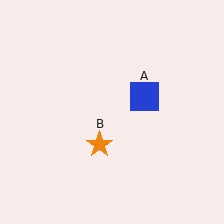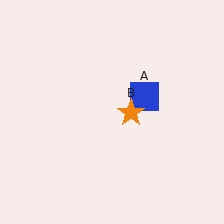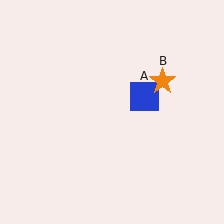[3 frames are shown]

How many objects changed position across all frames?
1 object changed position: orange star (object B).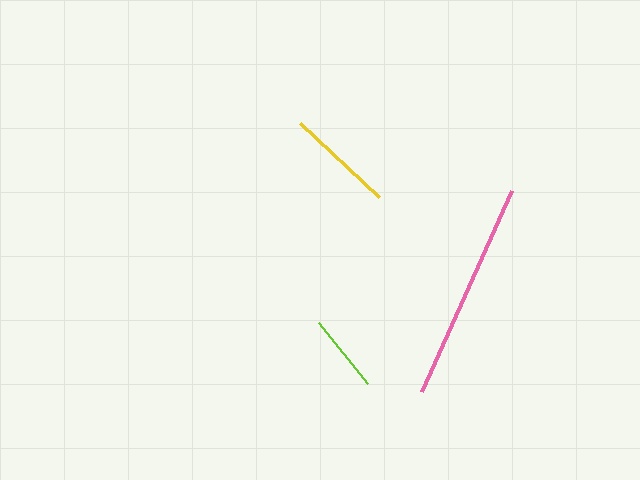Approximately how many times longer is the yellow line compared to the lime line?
The yellow line is approximately 1.4 times the length of the lime line.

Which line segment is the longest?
The pink line is the longest at approximately 219 pixels.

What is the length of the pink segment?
The pink segment is approximately 219 pixels long.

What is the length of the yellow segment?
The yellow segment is approximately 108 pixels long.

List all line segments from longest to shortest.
From longest to shortest: pink, yellow, lime.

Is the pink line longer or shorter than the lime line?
The pink line is longer than the lime line.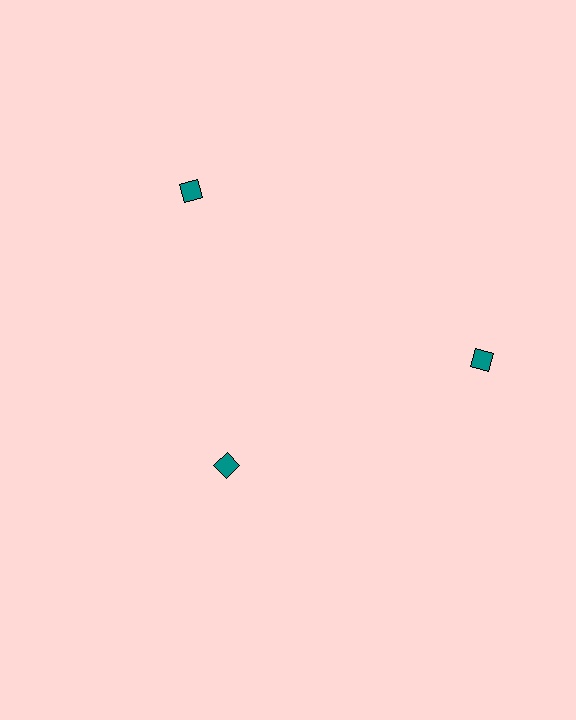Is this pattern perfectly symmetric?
No. The 3 teal diamonds are arranged in a ring, but one element near the 7 o'clock position is pulled inward toward the center, breaking the 3-fold rotational symmetry.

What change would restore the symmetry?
The symmetry would be restored by moving it outward, back onto the ring so that all 3 diamonds sit at equal angles and equal distance from the center.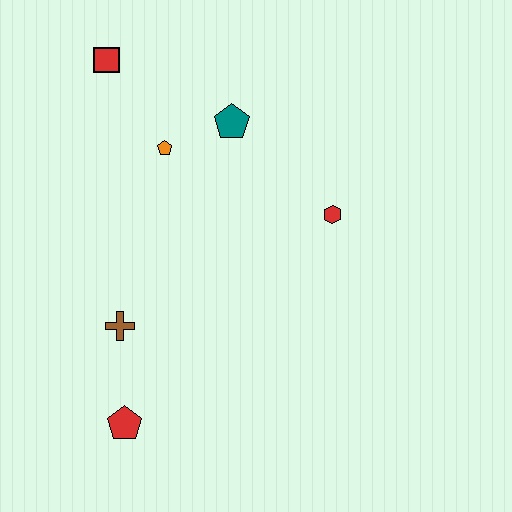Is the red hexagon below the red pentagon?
No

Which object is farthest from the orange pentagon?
The red pentagon is farthest from the orange pentagon.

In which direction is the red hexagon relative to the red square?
The red hexagon is to the right of the red square.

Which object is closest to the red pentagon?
The brown cross is closest to the red pentagon.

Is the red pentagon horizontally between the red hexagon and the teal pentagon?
No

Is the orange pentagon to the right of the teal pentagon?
No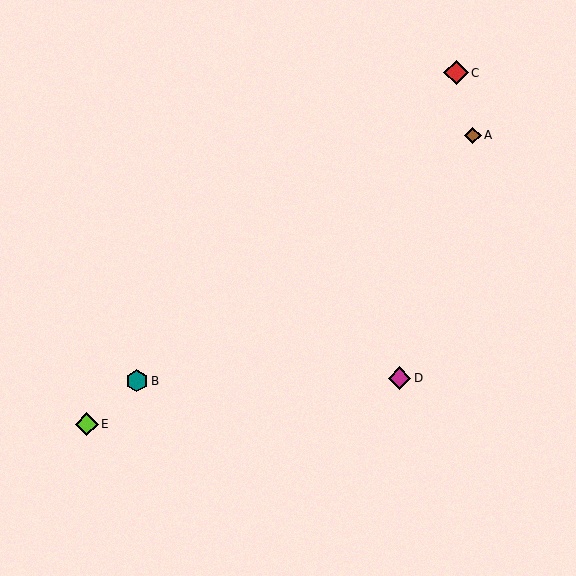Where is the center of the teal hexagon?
The center of the teal hexagon is at (137, 381).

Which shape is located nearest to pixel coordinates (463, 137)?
The brown diamond (labeled A) at (473, 135) is nearest to that location.